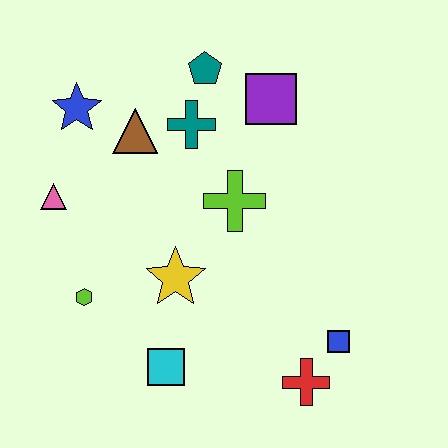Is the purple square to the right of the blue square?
No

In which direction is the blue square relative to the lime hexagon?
The blue square is to the right of the lime hexagon.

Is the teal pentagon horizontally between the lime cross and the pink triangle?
Yes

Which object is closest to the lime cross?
The teal cross is closest to the lime cross.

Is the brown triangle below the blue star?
Yes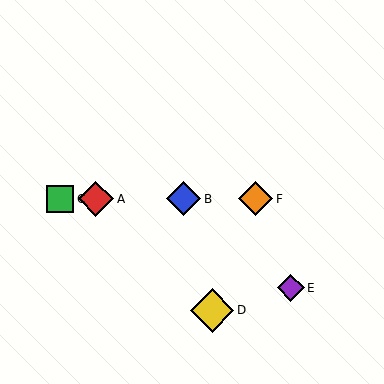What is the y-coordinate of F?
Object F is at y≈199.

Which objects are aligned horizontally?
Objects A, B, C, F are aligned horizontally.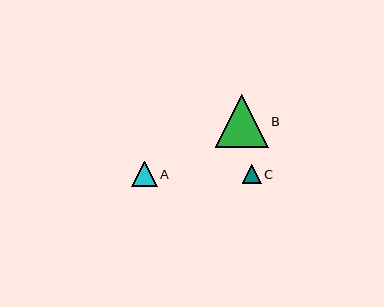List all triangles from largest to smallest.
From largest to smallest: B, A, C.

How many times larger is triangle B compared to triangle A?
Triangle B is approximately 2.1 times the size of triangle A.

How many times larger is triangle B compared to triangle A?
Triangle B is approximately 2.1 times the size of triangle A.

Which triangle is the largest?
Triangle B is the largest with a size of approximately 53 pixels.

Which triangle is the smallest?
Triangle C is the smallest with a size of approximately 18 pixels.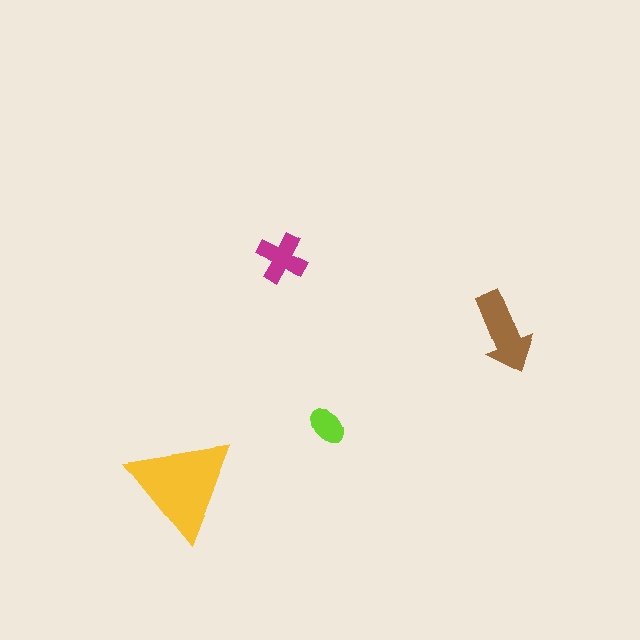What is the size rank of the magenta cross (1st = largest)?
3rd.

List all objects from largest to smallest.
The yellow triangle, the brown arrow, the magenta cross, the lime ellipse.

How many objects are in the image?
There are 4 objects in the image.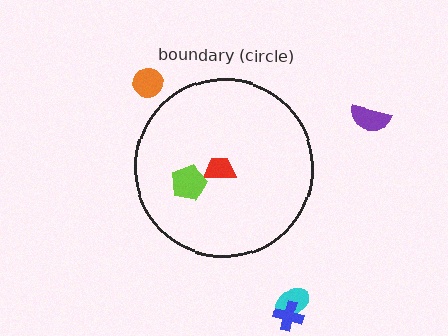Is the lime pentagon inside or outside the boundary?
Inside.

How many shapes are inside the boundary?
2 inside, 4 outside.